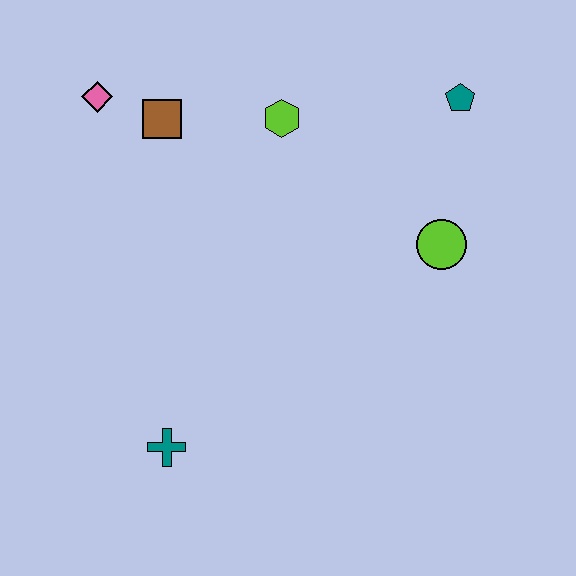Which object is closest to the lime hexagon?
The brown square is closest to the lime hexagon.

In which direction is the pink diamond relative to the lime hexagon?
The pink diamond is to the left of the lime hexagon.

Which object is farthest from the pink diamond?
The lime circle is farthest from the pink diamond.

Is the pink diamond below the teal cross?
No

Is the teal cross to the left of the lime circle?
Yes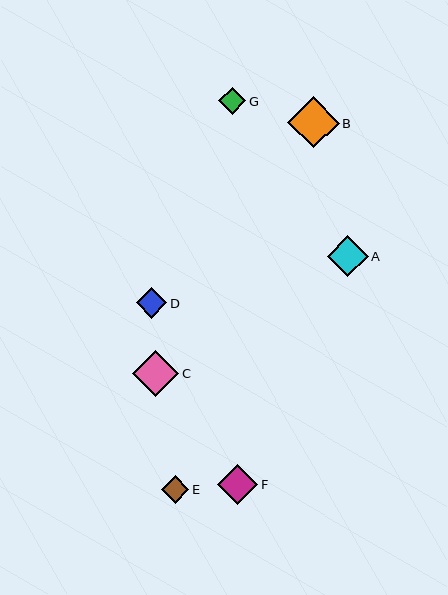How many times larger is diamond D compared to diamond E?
Diamond D is approximately 1.1 times the size of diamond E.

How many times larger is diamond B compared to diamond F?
Diamond B is approximately 1.3 times the size of diamond F.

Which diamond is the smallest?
Diamond G is the smallest with a size of approximately 27 pixels.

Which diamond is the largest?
Diamond B is the largest with a size of approximately 52 pixels.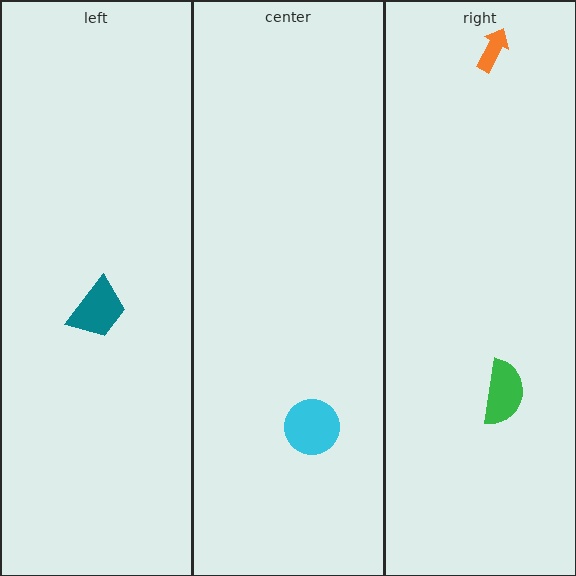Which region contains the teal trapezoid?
The left region.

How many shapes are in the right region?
2.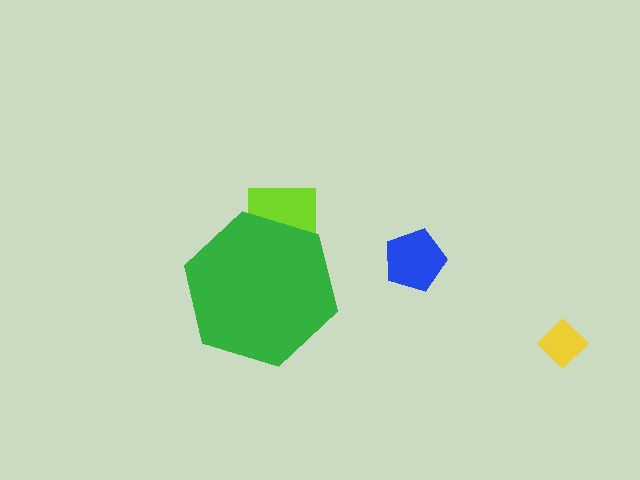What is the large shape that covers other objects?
A green hexagon.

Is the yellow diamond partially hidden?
No, the yellow diamond is fully visible.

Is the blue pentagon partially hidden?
No, the blue pentagon is fully visible.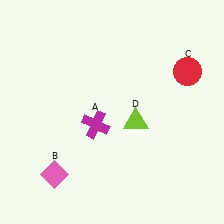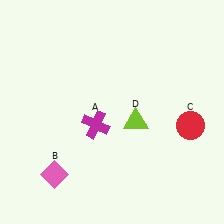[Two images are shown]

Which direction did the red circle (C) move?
The red circle (C) moved down.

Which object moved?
The red circle (C) moved down.